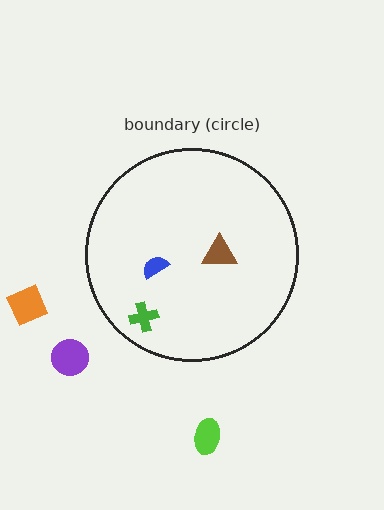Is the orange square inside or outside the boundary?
Outside.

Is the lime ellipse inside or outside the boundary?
Outside.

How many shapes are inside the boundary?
3 inside, 3 outside.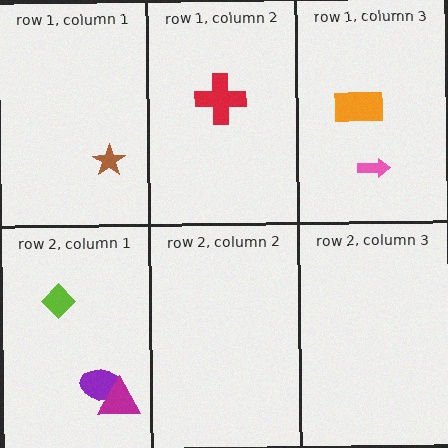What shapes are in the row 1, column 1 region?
The brown star.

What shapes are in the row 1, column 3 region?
The orange rectangle, the pink arrow.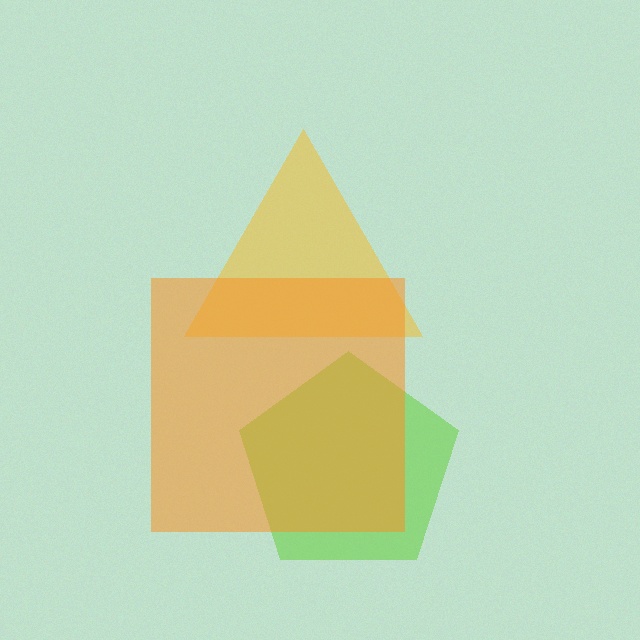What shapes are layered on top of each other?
The layered shapes are: a yellow triangle, a lime pentagon, an orange square.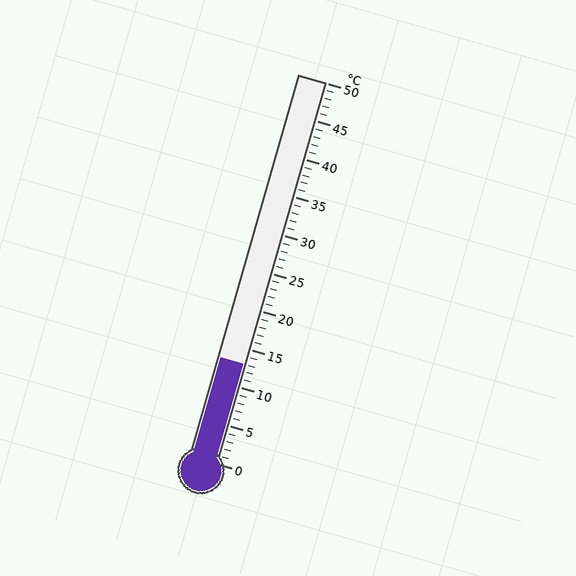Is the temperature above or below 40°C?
The temperature is below 40°C.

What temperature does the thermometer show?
The thermometer shows approximately 13°C.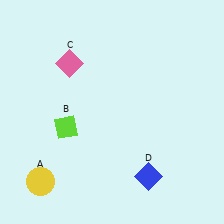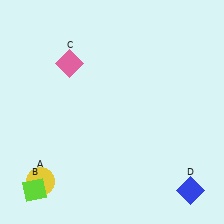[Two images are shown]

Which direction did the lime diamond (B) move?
The lime diamond (B) moved down.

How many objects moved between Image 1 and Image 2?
2 objects moved between the two images.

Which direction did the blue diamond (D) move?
The blue diamond (D) moved right.